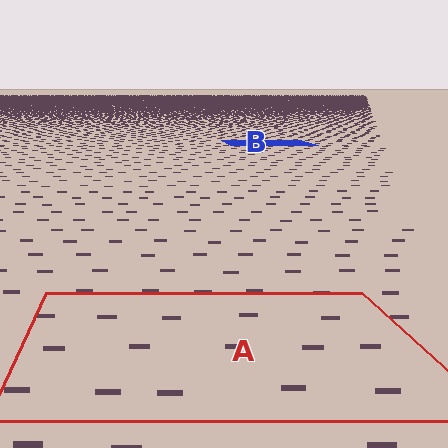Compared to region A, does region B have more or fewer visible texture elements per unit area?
Region B has more texture elements per unit area — they are packed more densely because it is farther away.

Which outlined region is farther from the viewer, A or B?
Region B is farther from the viewer — the texture elements inside it appear smaller and more densely packed.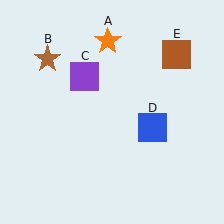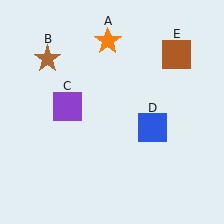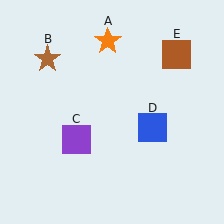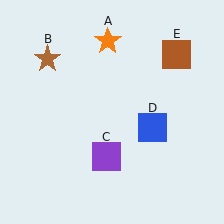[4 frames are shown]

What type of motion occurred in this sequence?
The purple square (object C) rotated counterclockwise around the center of the scene.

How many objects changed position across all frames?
1 object changed position: purple square (object C).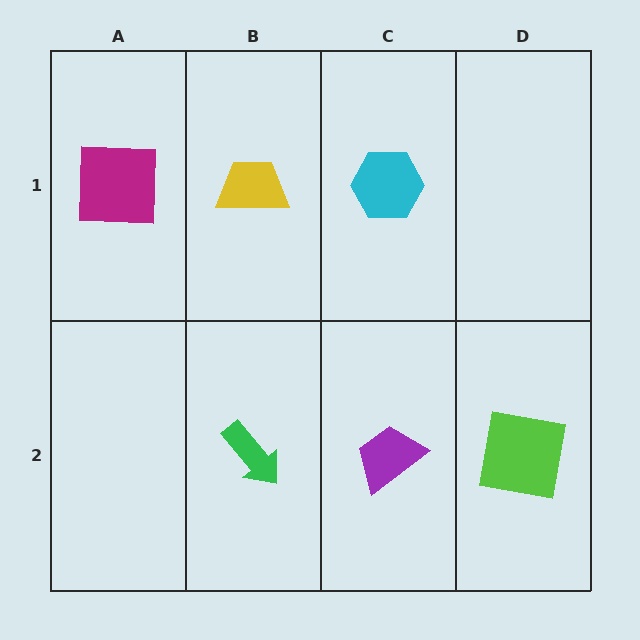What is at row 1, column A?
A magenta square.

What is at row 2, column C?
A purple trapezoid.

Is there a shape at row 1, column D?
No, that cell is empty.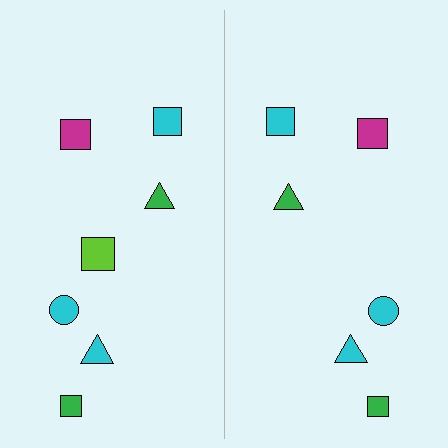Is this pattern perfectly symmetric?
No, the pattern is not perfectly symmetric. A lime square is missing from the right side.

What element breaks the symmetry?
A lime square is missing from the right side.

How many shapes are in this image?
There are 13 shapes in this image.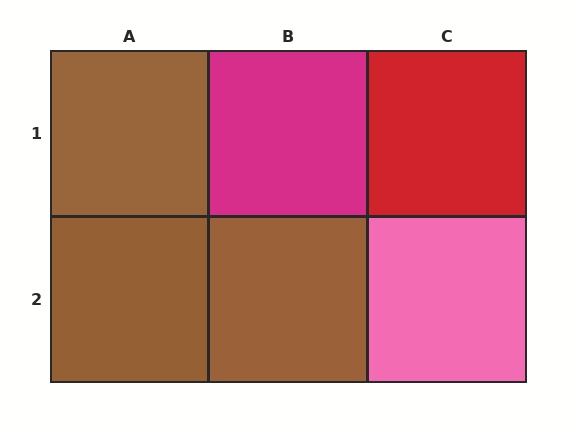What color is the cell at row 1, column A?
Brown.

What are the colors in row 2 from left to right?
Brown, brown, pink.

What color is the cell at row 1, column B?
Magenta.